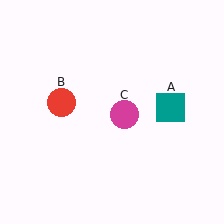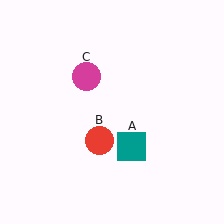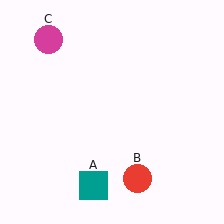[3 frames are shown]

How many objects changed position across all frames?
3 objects changed position: teal square (object A), red circle (object B), magenta circle (object C).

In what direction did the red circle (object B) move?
The red circle (object B) moved down and to the right.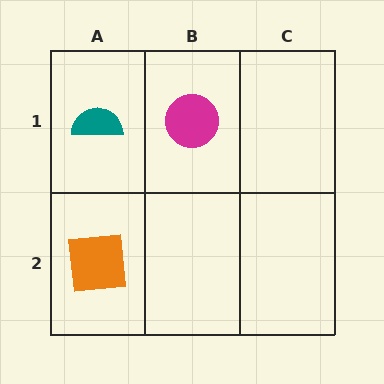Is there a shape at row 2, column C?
No, that cell is empty.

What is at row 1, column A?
A teal semicircle.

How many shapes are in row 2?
1 shape.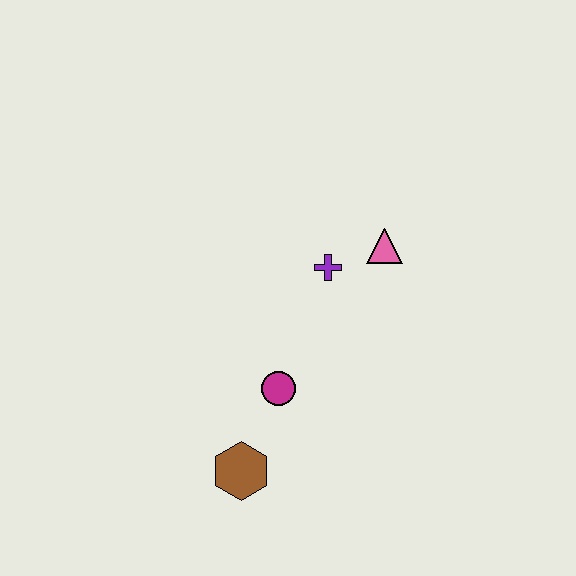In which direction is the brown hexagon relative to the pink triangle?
The brown hexagon is below the pink triangle.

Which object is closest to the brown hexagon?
The magenta circle is closest to the brown hexagon.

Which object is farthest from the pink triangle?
The brown hexagon is farthest from the pink triangle.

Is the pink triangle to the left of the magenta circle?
No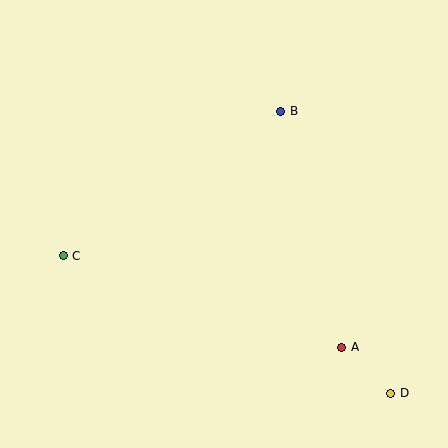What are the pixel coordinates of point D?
Point D is at (391, 393).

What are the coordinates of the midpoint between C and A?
The midpoint between C and A is at (202, 302).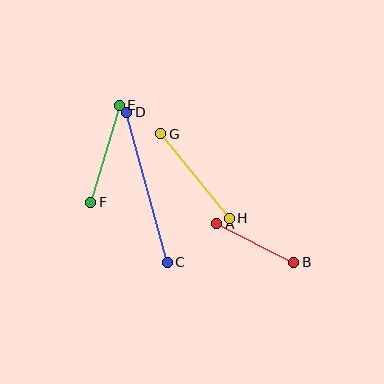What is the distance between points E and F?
The distance is approximately 101 pixels.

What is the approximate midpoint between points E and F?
The midpoint is at approximately (105, 154) pixels.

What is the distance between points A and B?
The distance is approximately 86 pixels.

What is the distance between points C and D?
The distance is approximately 155 pixels.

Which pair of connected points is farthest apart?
Points C and D are farthest apart.